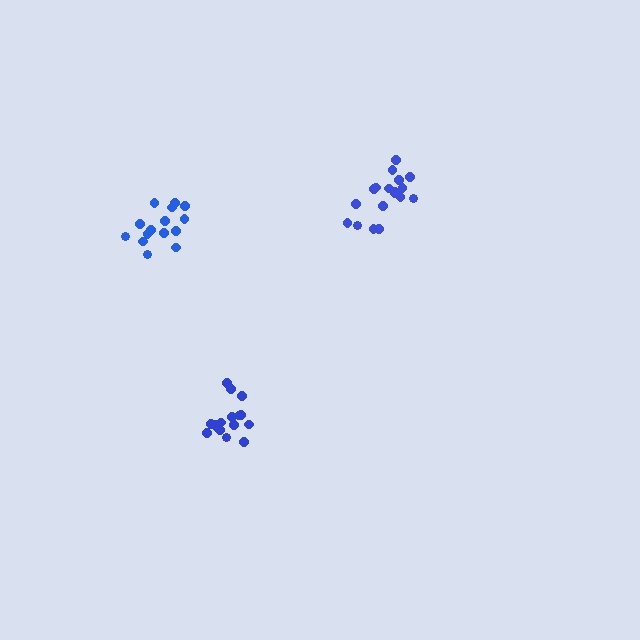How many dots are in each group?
Group 1: 16 dots, Group 2: 18 dots, Group 3: 15 dots (49 total).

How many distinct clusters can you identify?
There are 3 distinct clusters.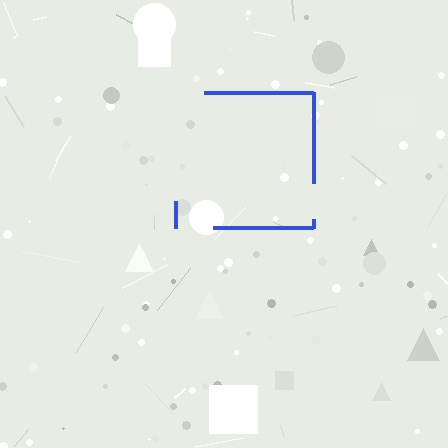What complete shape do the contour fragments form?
The contour fragments form a square.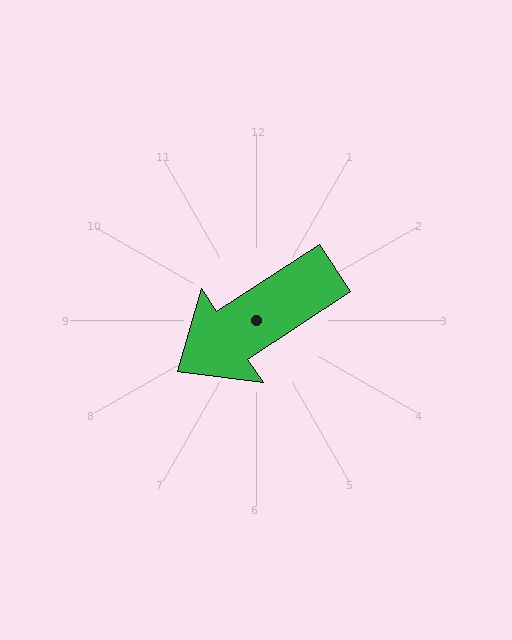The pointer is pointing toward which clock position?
Roughly 8 o'clock.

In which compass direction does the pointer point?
Southwest.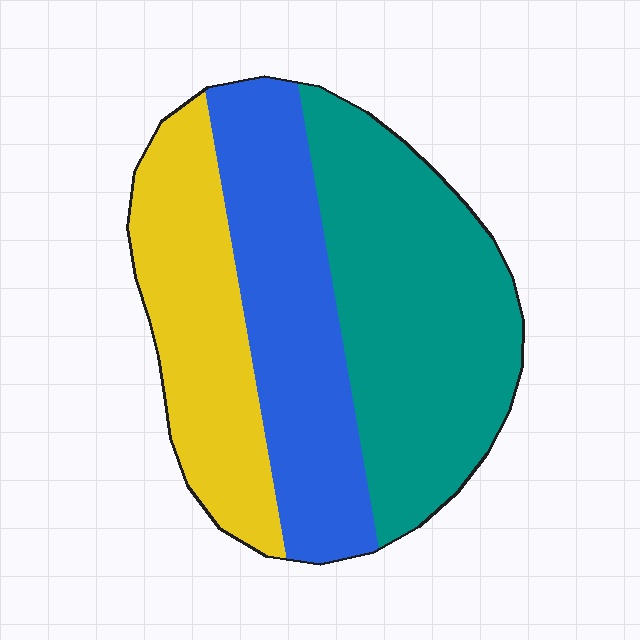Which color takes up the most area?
Teal, at roughly 40%.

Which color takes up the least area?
Yellow, at roughly 25%.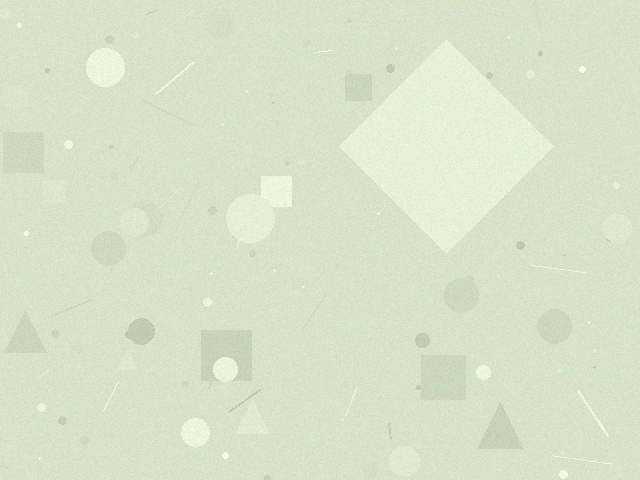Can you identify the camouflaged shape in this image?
The camouflaged shape is a diamond.